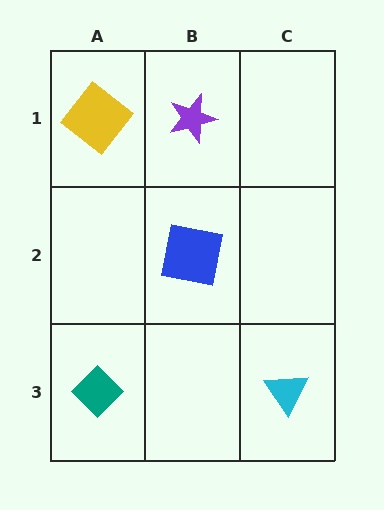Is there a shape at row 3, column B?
No, that cell is empty.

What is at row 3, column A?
A teal diamond.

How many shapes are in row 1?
2 shapes.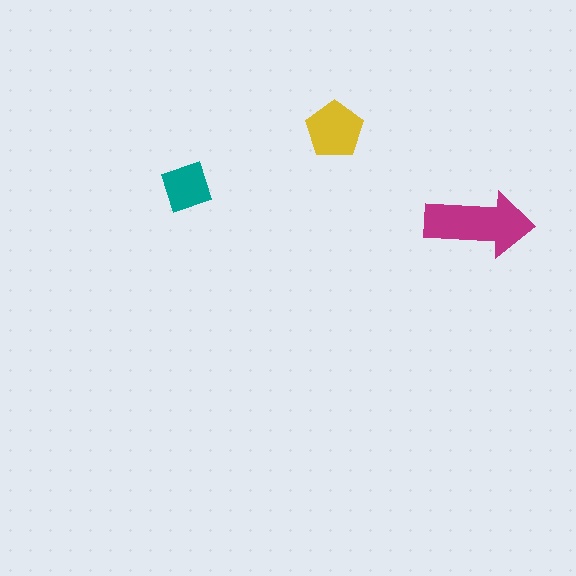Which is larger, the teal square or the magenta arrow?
The magenta arrow.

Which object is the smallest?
The teal square.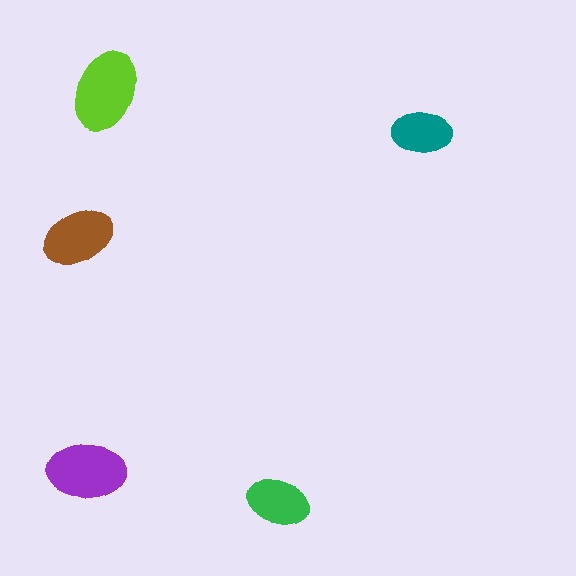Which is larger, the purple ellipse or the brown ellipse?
The purple one.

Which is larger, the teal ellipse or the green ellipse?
The green one.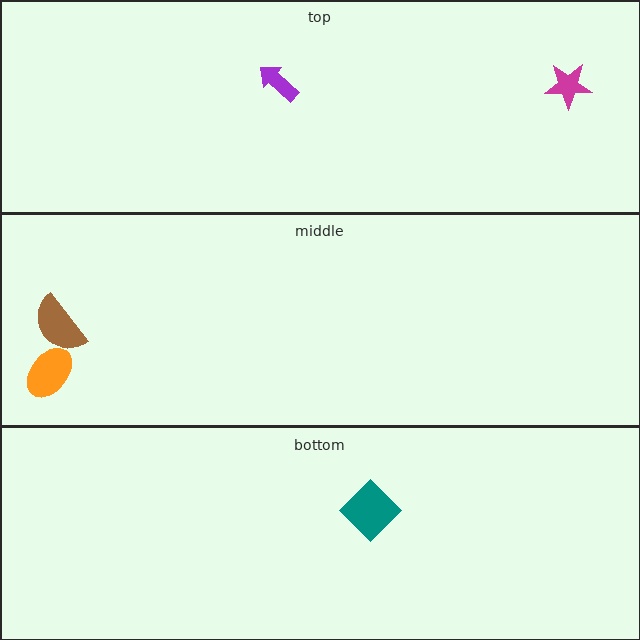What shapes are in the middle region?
The orange ellipse, the brown semicircle.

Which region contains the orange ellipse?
The middle region.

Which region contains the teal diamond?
The bottom region.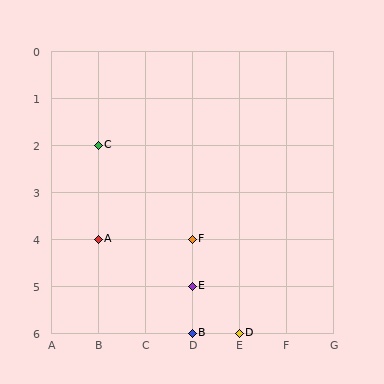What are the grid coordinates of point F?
Point F is at grid coordinates (D, 4).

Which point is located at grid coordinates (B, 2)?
Point C is at (B, 2).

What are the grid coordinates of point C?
Point C is at grid coordinates (B, 2).